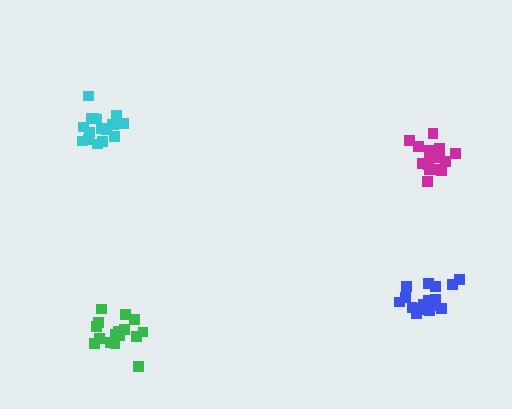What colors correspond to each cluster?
The clusters are colored: green, magenta, cyan, blue.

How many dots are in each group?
Group 1: 17 dots, Group 2: 17 dots, Group 3: 17 dots, Group 4: 19 dots (70 total).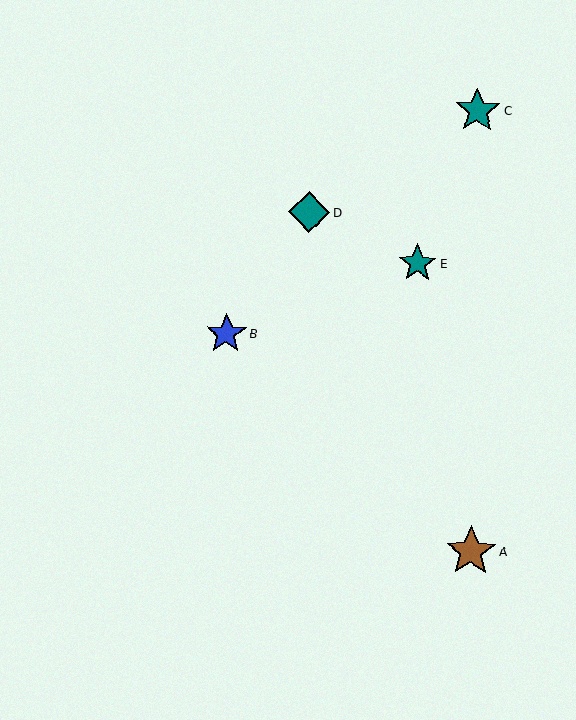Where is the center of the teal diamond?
The center of the teal diamond is at (309, 212).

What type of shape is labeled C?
Shape C is a teal star.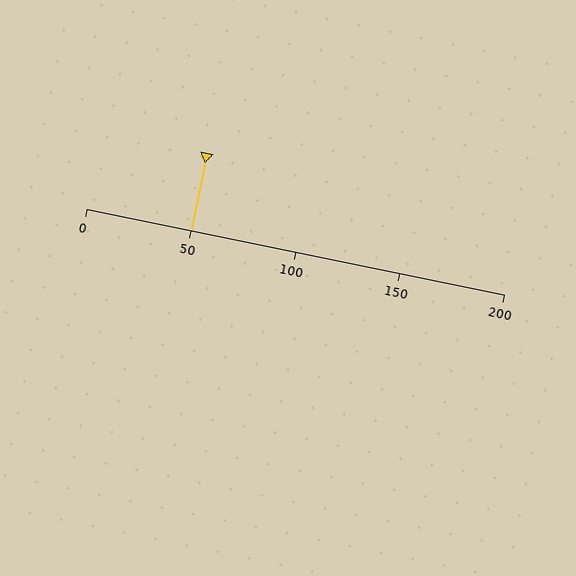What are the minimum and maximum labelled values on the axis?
The axis runs from 0 to 200.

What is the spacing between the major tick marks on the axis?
The major ticks are spaced 50 apart.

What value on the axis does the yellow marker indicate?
The marker indicates approximately 50.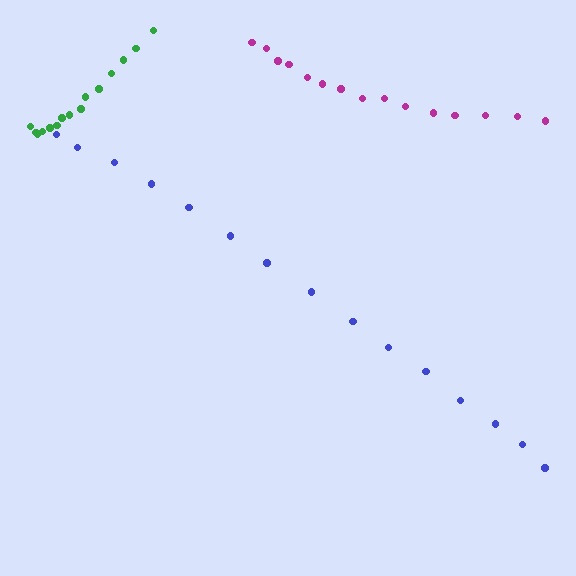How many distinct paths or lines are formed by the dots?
There are 3 distinct paths.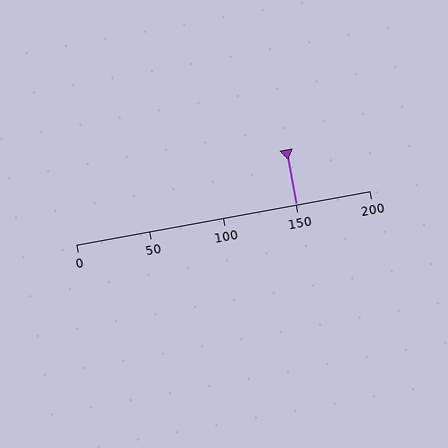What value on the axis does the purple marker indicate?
The marker indicates approximately 150.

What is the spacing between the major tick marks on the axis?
The major ticks are spaced 50 apart.